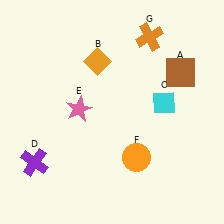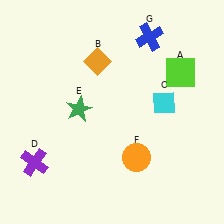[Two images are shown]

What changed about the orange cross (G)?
In Image 1, G is orange. In Image 2, it changed to blue.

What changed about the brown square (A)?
In Image 1, A is brown. In Image 2, it changed to lime.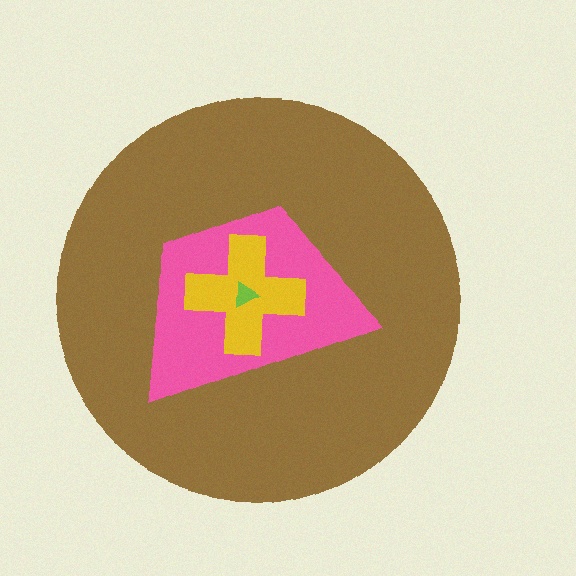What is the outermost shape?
The brown circle.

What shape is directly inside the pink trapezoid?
The yellow cross.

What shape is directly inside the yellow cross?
The lime triangle.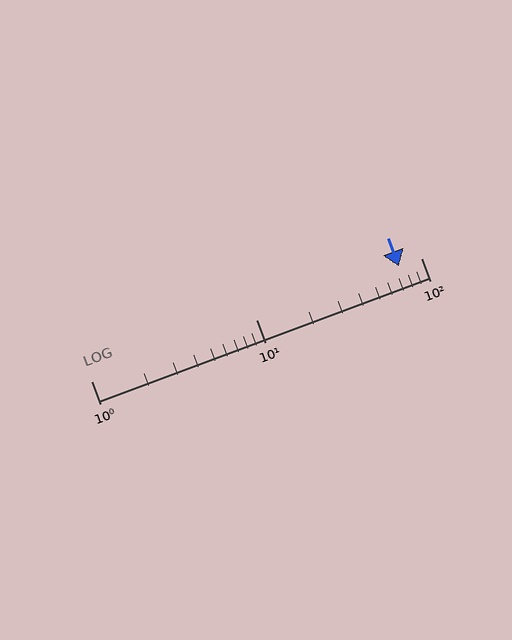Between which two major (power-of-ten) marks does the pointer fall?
The pointer is between 10 and 100.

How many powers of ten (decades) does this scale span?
The scale spans 2 decades, from 1 to 100.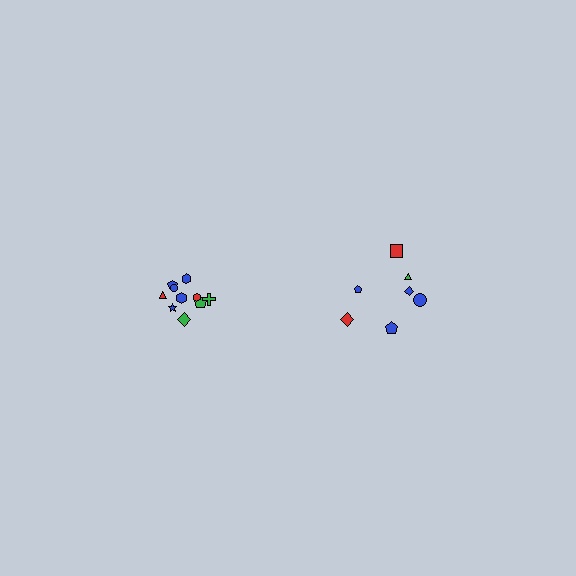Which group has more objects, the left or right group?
The left group.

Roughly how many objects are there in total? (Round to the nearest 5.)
Roughly 15 objects in total.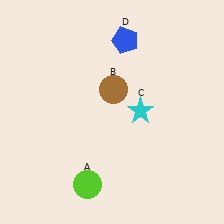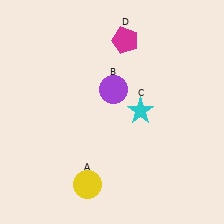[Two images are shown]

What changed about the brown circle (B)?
In Image 1, B is brown. In Image 2, it changed to purple.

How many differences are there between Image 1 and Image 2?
There are 3 differences between the two images.